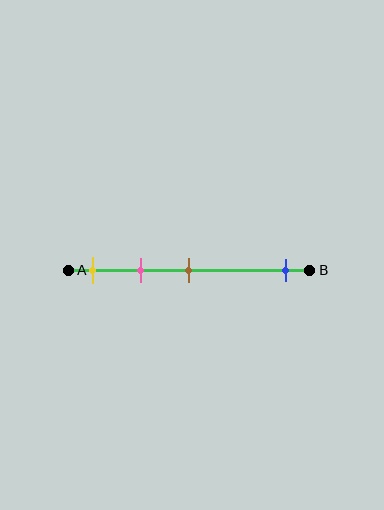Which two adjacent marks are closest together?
The yellow and pink marks are the closest adjacent pair.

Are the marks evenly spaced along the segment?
No, the marks are not evenly spaced.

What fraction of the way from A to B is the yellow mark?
The yellow mark is approximately 10% (0.1) of the way from A to B.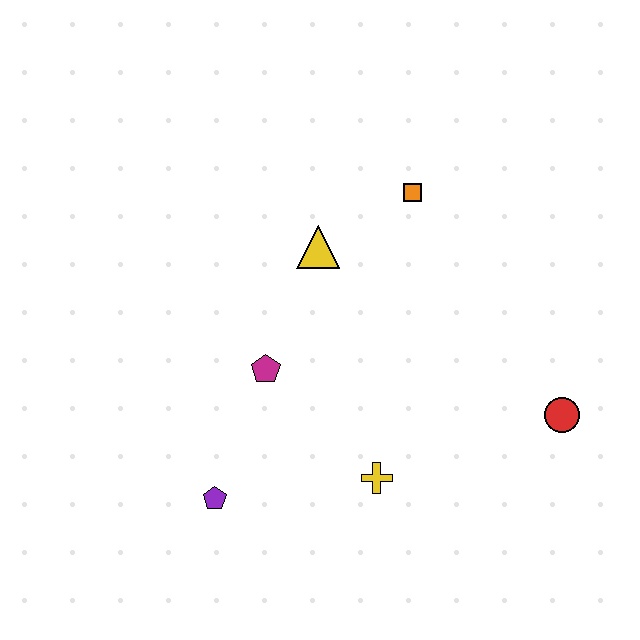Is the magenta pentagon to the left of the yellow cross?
Yes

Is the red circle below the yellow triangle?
Yes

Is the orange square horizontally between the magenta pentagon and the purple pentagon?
No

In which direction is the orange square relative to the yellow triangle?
The orange square is to the right of the yellow triangle.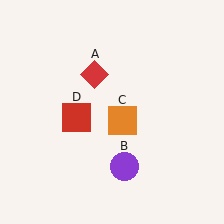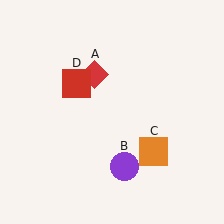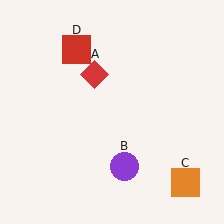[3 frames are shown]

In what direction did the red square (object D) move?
The red square (object D) moved up.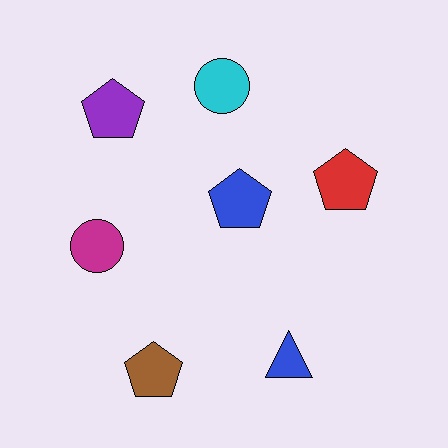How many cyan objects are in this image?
There is 1 cyan object.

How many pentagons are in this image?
There are 4 pentagons.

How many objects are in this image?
There are 7 objects.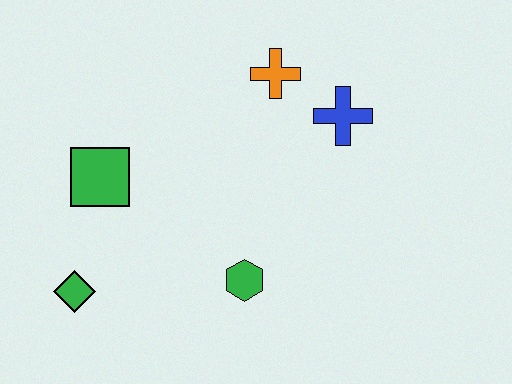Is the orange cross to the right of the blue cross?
No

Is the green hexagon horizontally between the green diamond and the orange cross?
Yes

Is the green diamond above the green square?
No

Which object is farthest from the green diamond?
The blue cross is farthest from the green diamond.